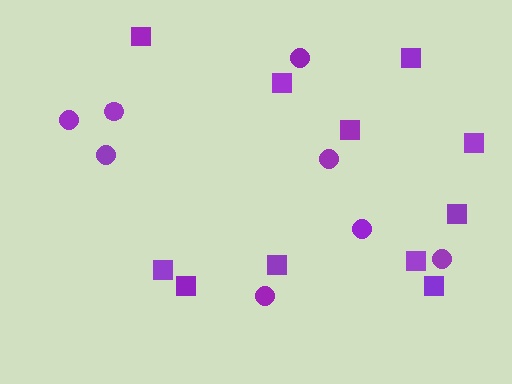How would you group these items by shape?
There are 2 groups: one group of circles (8) and one group of squares (11).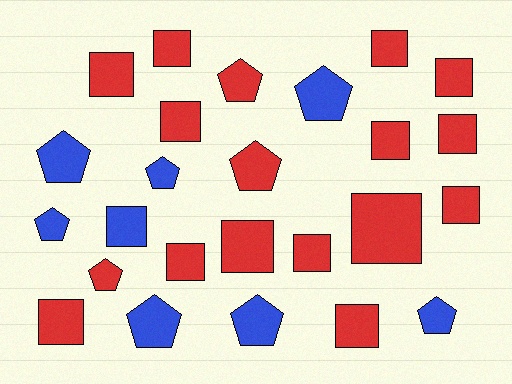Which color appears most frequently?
Red, with 17 objects.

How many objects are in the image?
There are 25 objects.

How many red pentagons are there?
There are 3 red pentagons.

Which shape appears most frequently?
Square, with 15 objects.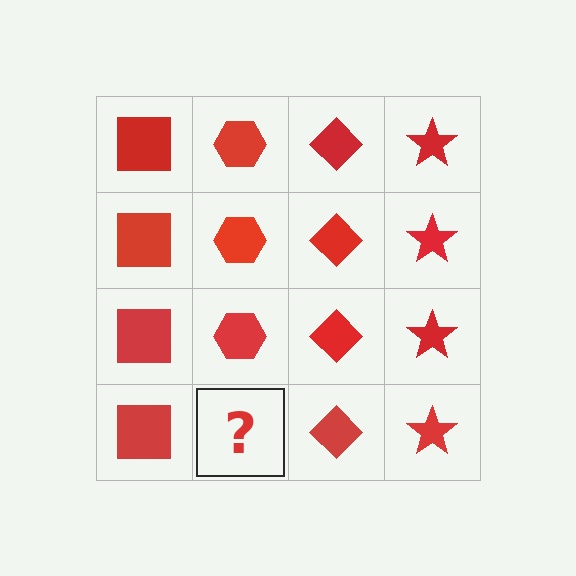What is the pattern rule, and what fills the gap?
The rule is that each column has a consistent shape. The gap should be filled with a red hexagon.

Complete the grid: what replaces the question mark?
The question mark should be replaced with a red hexagon.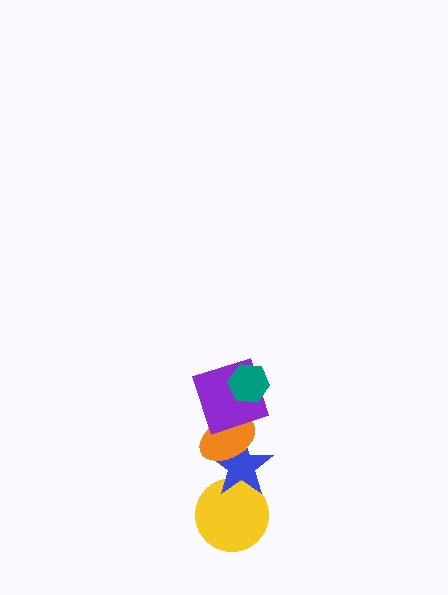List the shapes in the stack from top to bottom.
From top to bottom: the teal hexagon, the purple square, the orange ellipse, the blue star, the yellow circle.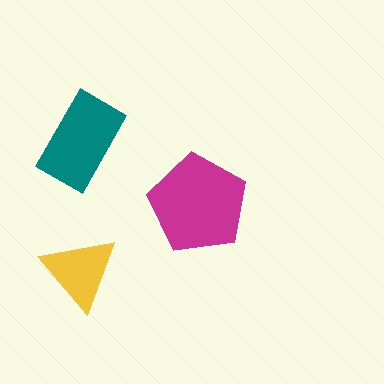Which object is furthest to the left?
The yellow triangle is leftmost.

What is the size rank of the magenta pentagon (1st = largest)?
1st.